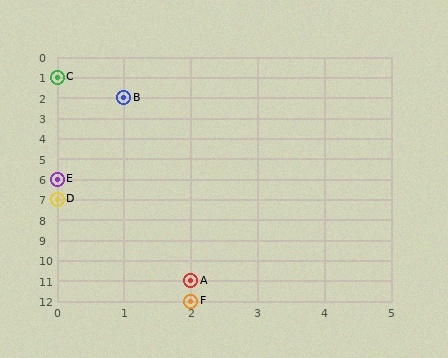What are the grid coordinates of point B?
Point B is at grid coordinates (1, 2).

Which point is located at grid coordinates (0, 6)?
Point E is at (0, 6).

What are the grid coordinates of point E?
Point E is at grid coordinates (0, 6).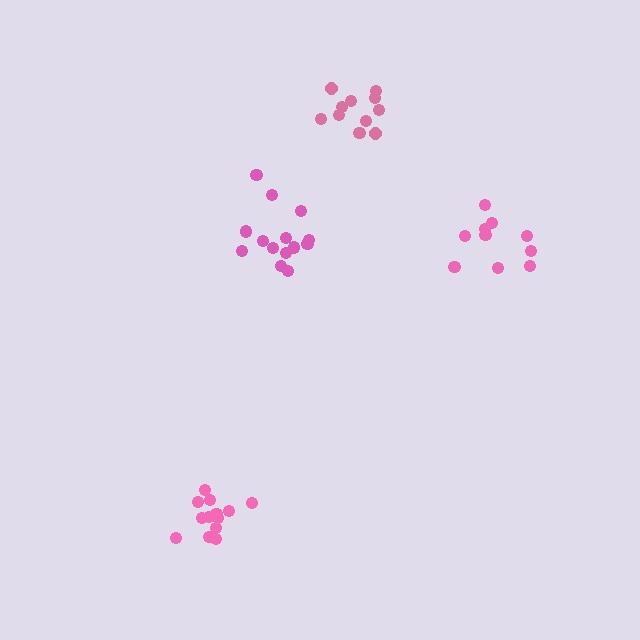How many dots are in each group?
Group 1: 10 dots, Group 2: 14 dots, Group 3: 13 dots, Group 4: 11 dots (48 total).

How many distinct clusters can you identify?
There are 4 distinct clusters.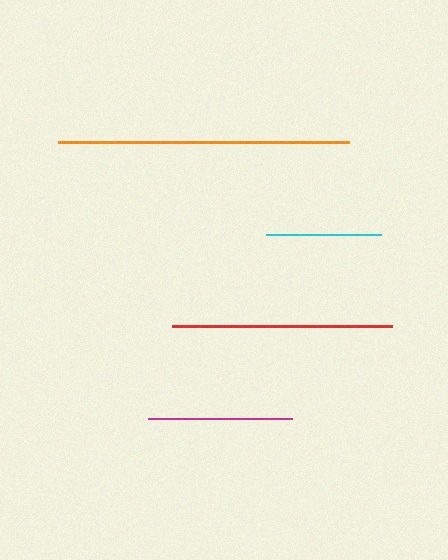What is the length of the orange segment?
The orange segment is approximately 291 pixels long.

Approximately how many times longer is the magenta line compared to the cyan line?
The magenta line is approximately 1.3 times the length of the cyan line.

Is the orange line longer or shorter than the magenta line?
The orange line is longer than the magenta line.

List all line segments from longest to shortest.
From longest to shortest: orange, red, magenta, cyan.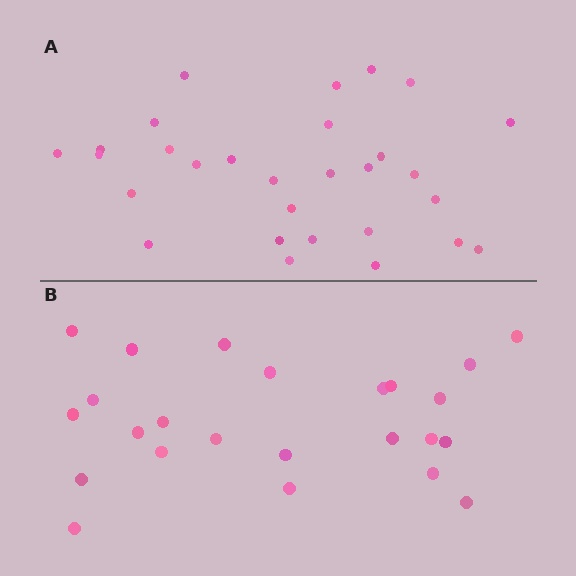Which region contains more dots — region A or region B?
Region A (the top region) has more dots.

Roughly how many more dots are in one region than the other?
Region A has about 5 more dots than region B.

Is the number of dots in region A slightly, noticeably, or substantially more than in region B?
Region A has only slightly more — the two regions are fairly close. The ratio is roughly 1.2 to 1.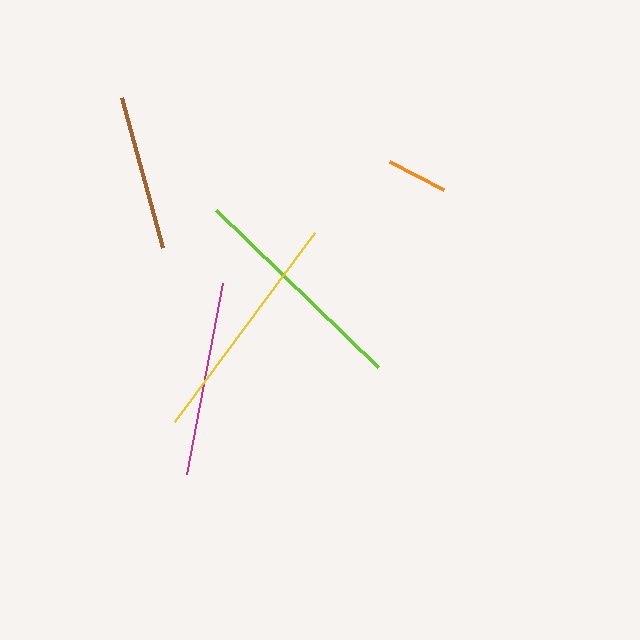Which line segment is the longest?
The yellow line is the longest at approximately 236 pixels.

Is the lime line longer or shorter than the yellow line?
The yellow line is longer than the lime line.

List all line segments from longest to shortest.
From longest to shortest: yellow, lime, magenta, brown, orange.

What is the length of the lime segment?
The lime segment is approximately 226 pixels long.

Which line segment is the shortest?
The orange line is the shortest at approximately 61 pixels.